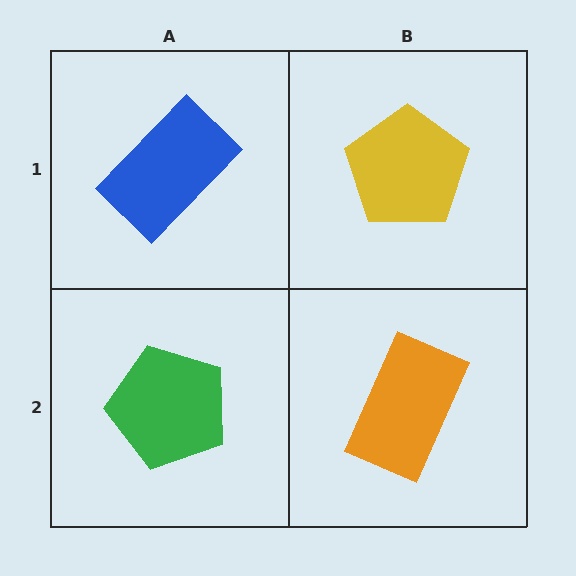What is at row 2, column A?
A green pentagon.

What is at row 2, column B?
An orange rectangle.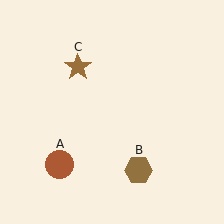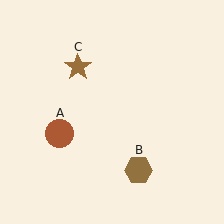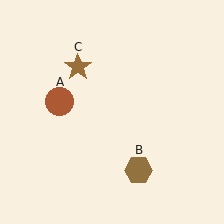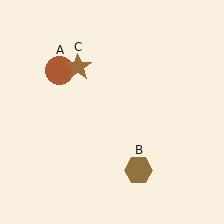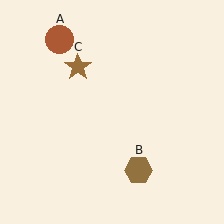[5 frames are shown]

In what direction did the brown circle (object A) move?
The brown circle (object A) moved up.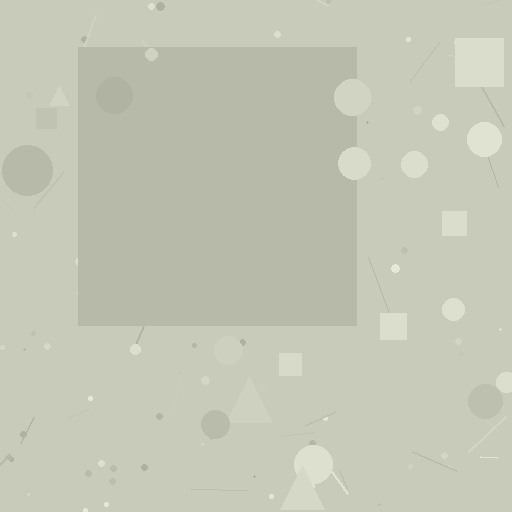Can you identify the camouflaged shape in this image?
The camouflaged shape is a square.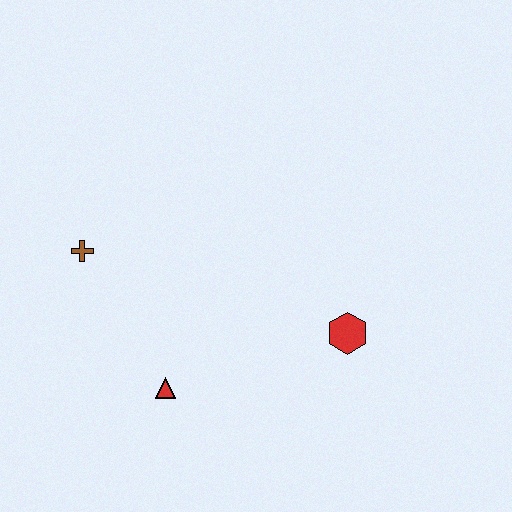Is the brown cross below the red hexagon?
No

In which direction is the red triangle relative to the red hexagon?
The red triangle is to the left of the red hexagon.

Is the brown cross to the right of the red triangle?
No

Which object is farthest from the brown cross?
The red hexagon is farthest from the brown cross.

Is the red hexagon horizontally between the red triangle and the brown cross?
No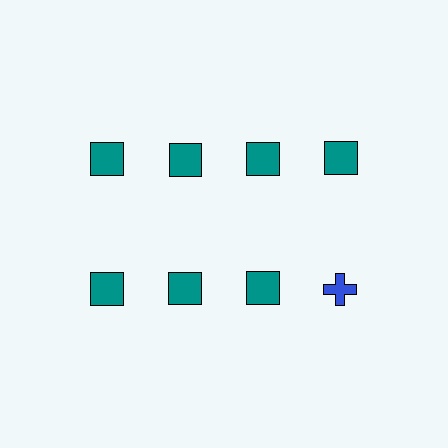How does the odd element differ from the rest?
It differs in both color (blue instead of teal) and shape (cross instead of square).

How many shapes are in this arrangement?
There are 8 shapes arranged in a grid pattern.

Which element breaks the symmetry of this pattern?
The blue cross in the second row, second from right column breaks the symmetry. All other shapes are teal squares.